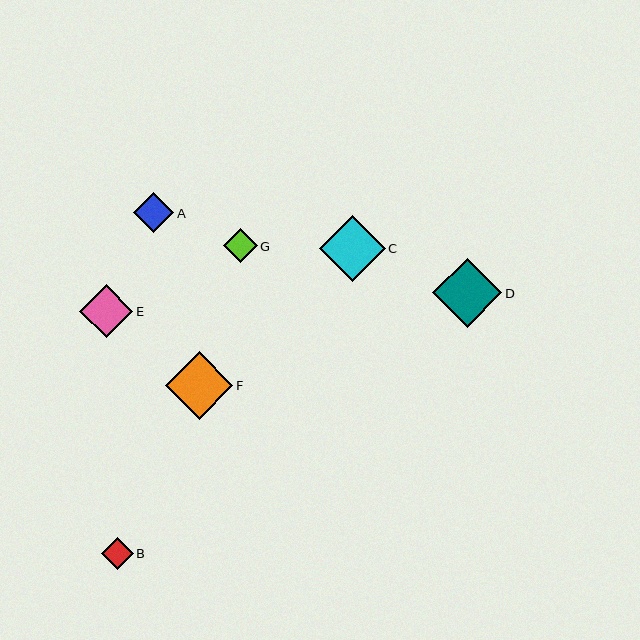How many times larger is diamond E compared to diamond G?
Diamond E is approximately 1.6 times the size of diamond G.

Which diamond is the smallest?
Diamond B is the smallest with a size of approximately 32 pixels.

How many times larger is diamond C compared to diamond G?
Diamond C is approximately 2.0 times the size of diamond G.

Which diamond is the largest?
Diamond D is the largest with a size of approximately 70 pixels.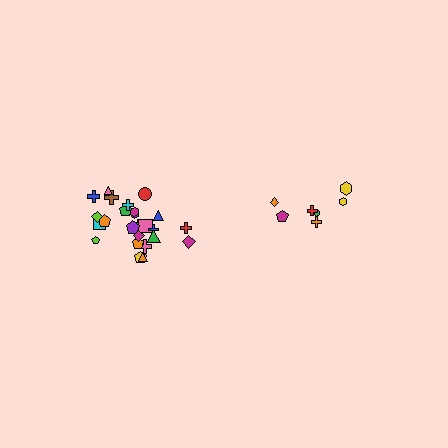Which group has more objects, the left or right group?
The left group.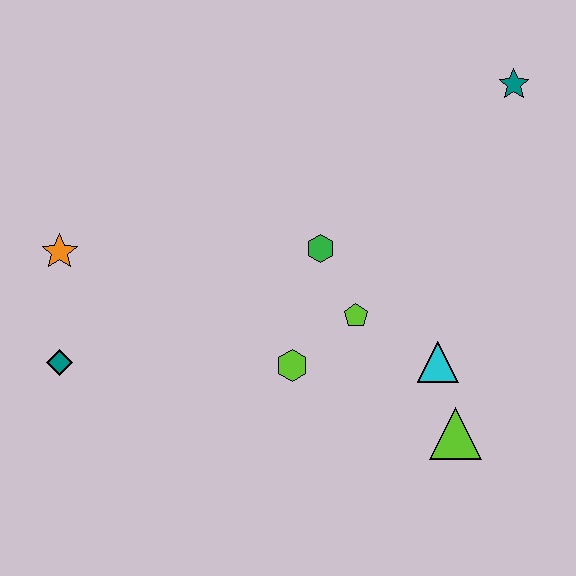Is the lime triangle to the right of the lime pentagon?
Yes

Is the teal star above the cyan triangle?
Yes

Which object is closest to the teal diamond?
The orange star is closest to the teal diamond.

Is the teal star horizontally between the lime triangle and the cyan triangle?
No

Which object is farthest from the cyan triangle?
The orange star is farthest from the cyan triangle.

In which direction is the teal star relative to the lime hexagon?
The teal star is above the lime hexagon.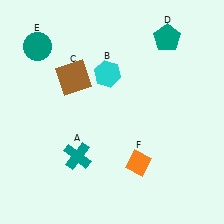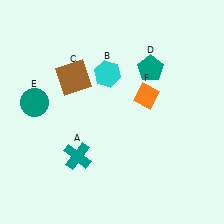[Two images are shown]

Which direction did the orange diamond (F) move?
The orange diamond (F) moved up.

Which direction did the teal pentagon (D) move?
The teal pentagon (D) moved down.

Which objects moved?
The objects that moved are: the teal pentagon (D), the teal circle (E), the orange diamond (F).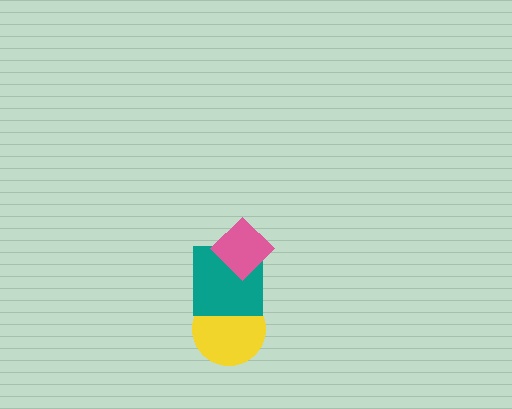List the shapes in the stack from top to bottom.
From top to bottom: the pink diamond, the teal square, the yellow circle.